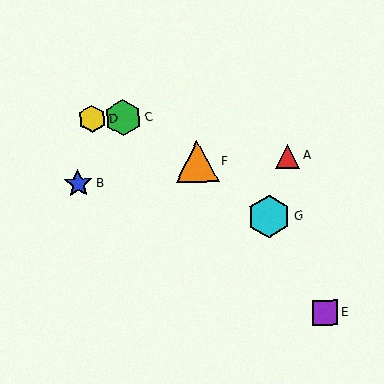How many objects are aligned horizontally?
2 objects (C, D) are aligned horizontally.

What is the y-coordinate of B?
Object B is at y≈184.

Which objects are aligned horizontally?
Objects C, D are aligned horizontally.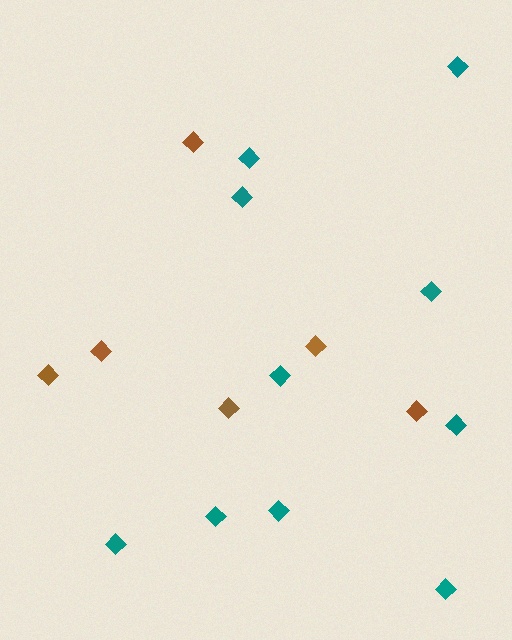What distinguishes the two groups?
There are 2 groups: one group of brown diamonds (6) and one group of teal diamonds (10).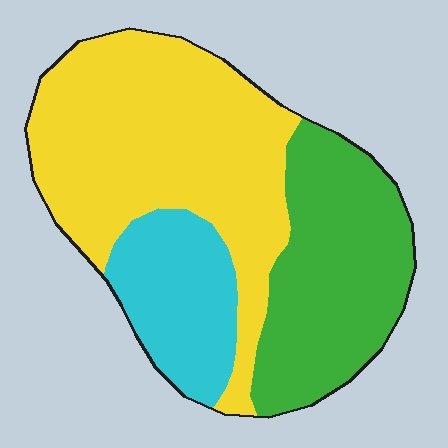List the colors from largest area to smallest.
From largest to smallest: yellow, green, cyan.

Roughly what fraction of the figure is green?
Green covers 32% of the figure.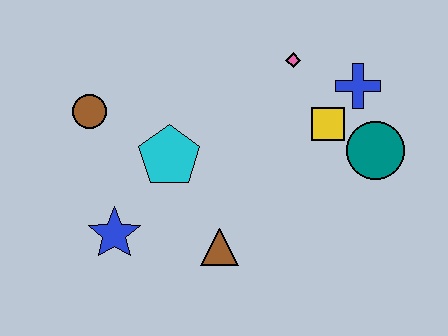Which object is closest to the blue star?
The cyan pentagon is closest to the blue star.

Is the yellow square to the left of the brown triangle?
No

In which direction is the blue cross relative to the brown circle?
The blue cross is to the right of the brown circle.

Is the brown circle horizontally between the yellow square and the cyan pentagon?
No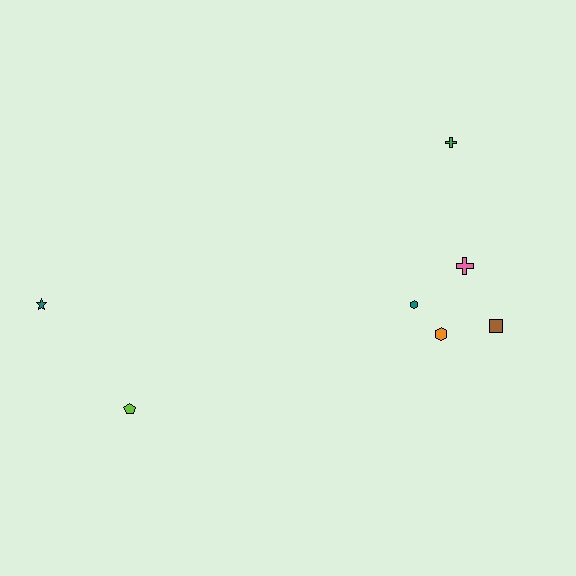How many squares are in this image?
There is 1 square.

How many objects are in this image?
There are 7 objects.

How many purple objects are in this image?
There are no purple objects.